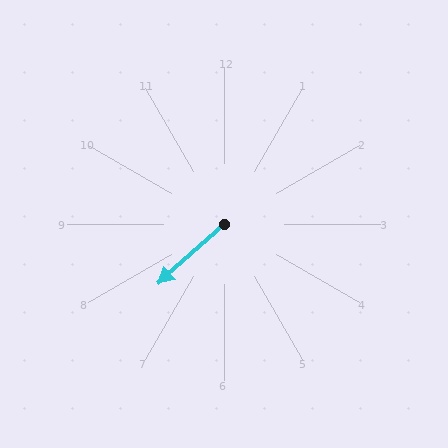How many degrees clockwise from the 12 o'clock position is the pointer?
Approximately 228 degrees.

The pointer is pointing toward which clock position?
Roughly 8 o'clock.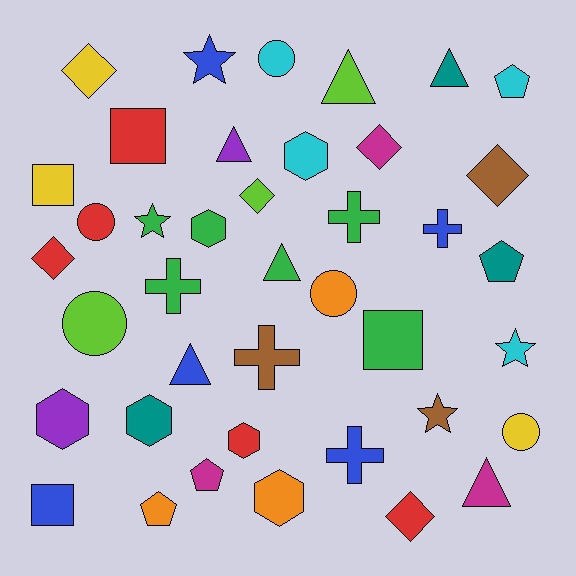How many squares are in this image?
There are 4 squares.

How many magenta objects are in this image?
There are 3 magenta objects.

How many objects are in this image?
There are 40 objects.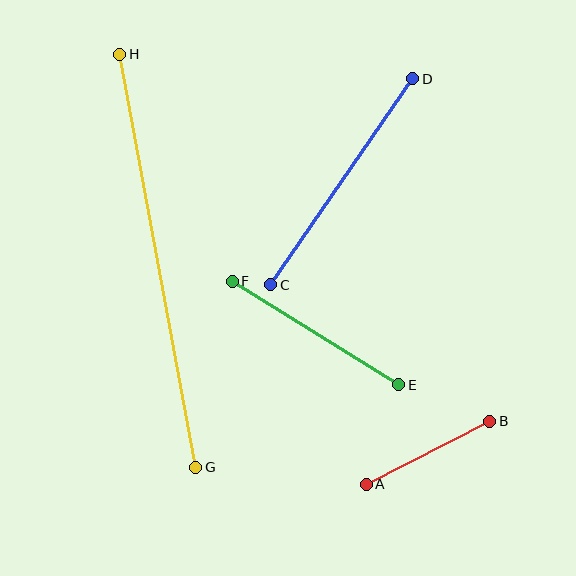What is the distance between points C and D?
The distance is approximately 250 pixels.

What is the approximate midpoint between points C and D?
The midpoint is at approximately (342, 182) pixels.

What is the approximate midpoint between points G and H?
The midpoint is at approximately (158, 261) pixels.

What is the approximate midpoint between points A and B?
The midpoint is at approximately (428, 453) pixels.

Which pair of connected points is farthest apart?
Points G and H are farthest apart.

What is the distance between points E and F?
The distance is approximately 196 pixels.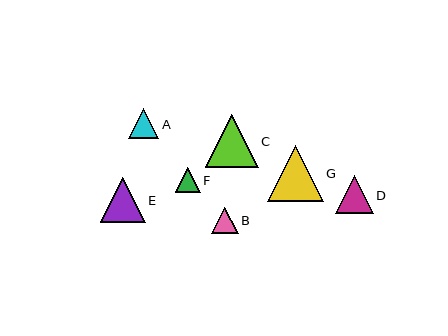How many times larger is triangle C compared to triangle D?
Triangle C is approximately 1.4 times the size of triangle D.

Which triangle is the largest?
Triangle G is the largest with a size of approximately 56 pixels.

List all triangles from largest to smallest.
From largest to smallest: G, C, E, D, A, B, F.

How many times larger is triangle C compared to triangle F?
Triangle C is approximately 2.1 times the size of triangle F.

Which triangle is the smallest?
Triangle F is the smallest with a size of approximately 25 pixels.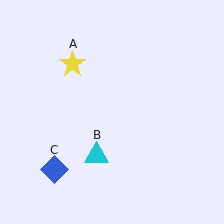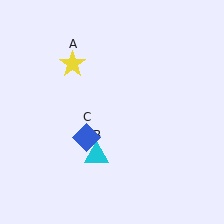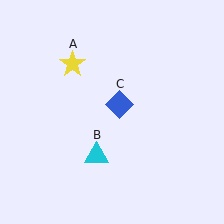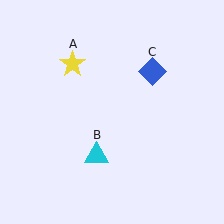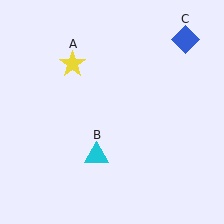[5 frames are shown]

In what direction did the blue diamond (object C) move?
The blue diamond (object C) moved up and to the right.